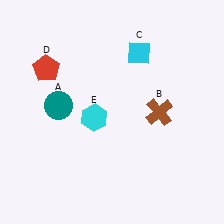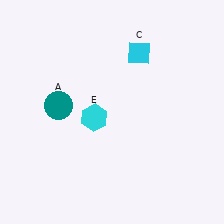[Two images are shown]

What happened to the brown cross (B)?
The brown cross (B) was removed in Image 2. It was in the bottom-right area of Image 1.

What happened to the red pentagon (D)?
The red pentagon (D) was removed in Image 2. It was in the top-left area of Image 1.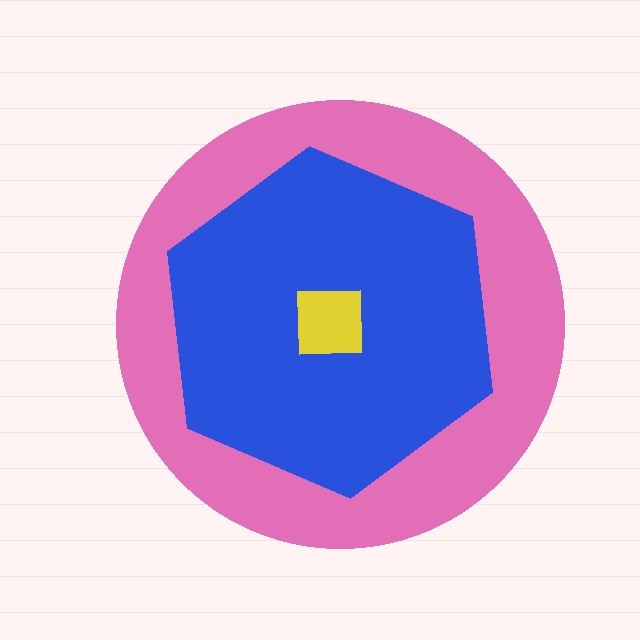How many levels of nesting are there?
3.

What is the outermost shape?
The pink circle.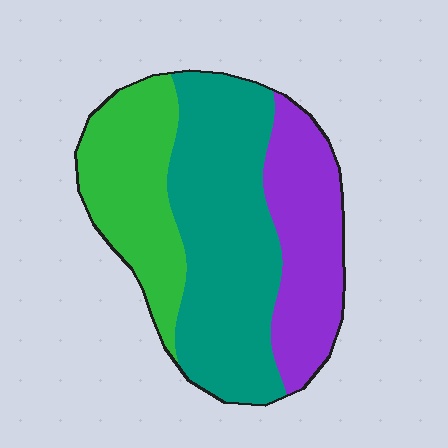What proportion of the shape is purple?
Purple covers roughly 25% of the shape.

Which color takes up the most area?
Teal, at roughly 45%.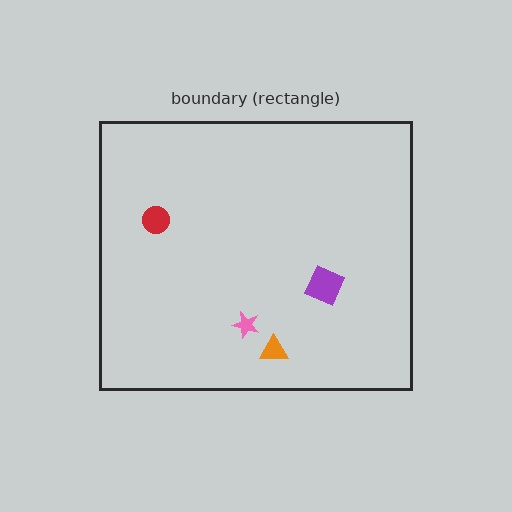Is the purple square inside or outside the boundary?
Inside.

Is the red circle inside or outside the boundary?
Inside.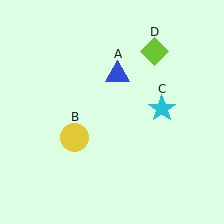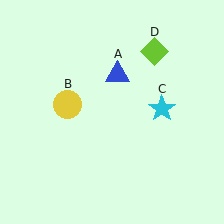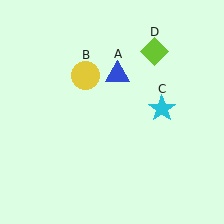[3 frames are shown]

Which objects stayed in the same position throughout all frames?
Blue triangle (object A) and cyan star (object C) and lime diamond (object D) remained stationary.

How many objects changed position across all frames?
1 object changed position: yellow circle (object B).